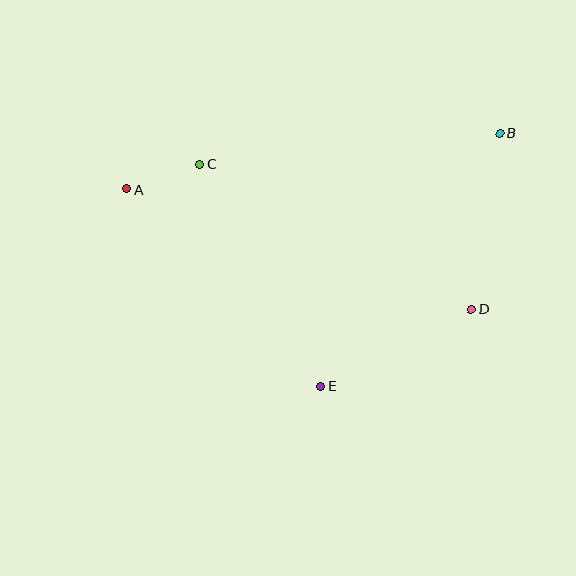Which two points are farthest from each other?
Points A and B are farthest from each other.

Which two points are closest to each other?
Points A and C are closest to each other.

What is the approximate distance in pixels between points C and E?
The distance between C and E is approximately 252 pixels.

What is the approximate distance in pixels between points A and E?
The distance between A and E is approximately 276 pixels.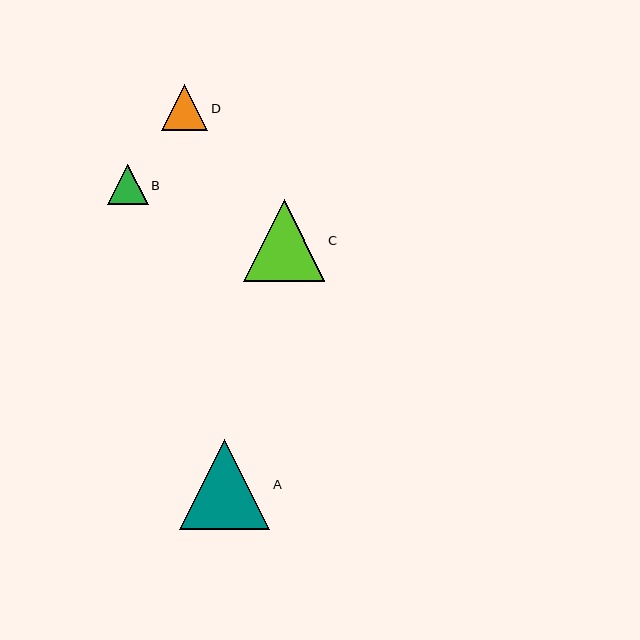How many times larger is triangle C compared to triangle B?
Triangle C is approximately 2.0 times the size of triangle B.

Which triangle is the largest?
Triangle A is the largest with a size of approximately 90 pixels.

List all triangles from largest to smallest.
From largest to smallest: A, C, D, B.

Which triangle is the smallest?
Triangle B is the smallest with a size of approximately 40 pixels.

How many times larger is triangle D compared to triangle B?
Triangle D is approximately 1.1 times the size of triangle B.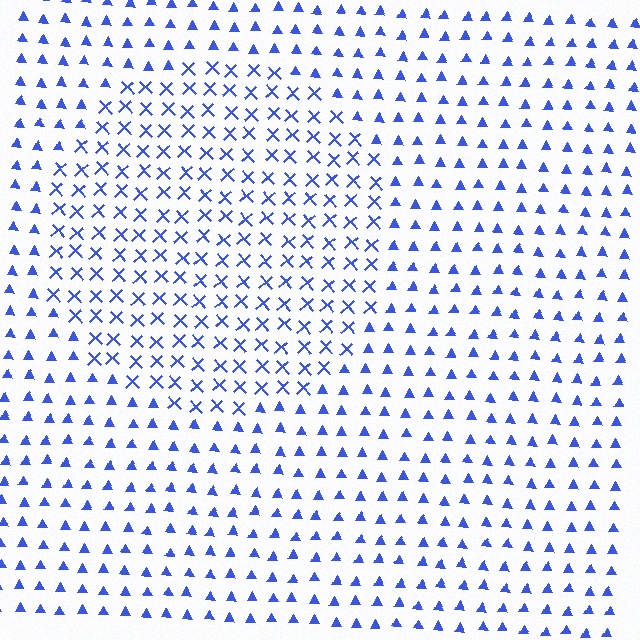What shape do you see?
I see a circle.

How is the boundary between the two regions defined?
The boundary is defined by a change in element shape: X marks inside vs. triangles outside. All elements share the same color and spacing.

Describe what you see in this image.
The image is filled with small blue elements arranged in a uniform grid. A circle-shaped region contains X marks, while the surrounding area contains triangles. The boundary is defined purely by the change in element shape.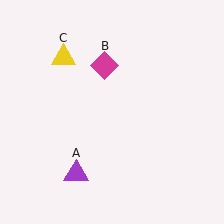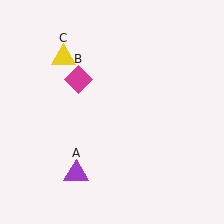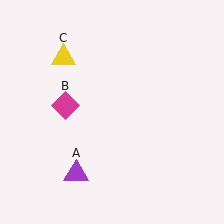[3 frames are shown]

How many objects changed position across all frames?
1 object changed position: magenta diamond (object B).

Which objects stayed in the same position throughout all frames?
Purple triangle (object A) and yellow triangle (object C) remained stationary.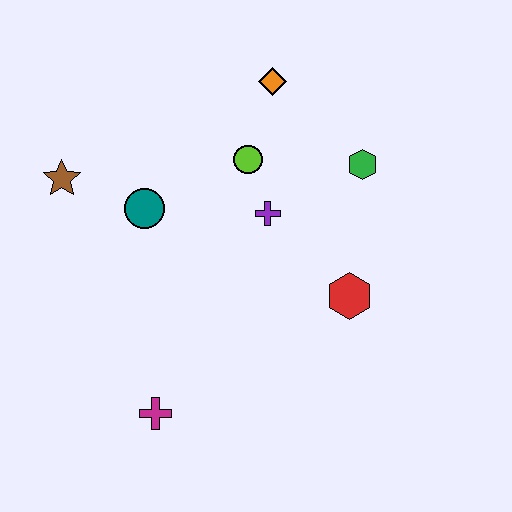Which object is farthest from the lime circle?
The magenta cross is farthest from the lime circle.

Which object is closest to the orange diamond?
The lime circle is closest to the orange diamond.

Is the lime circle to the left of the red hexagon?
Yes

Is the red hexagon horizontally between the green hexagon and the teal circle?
Yes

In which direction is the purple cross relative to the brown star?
The purple cross is to the right of the brown star.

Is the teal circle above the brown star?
No